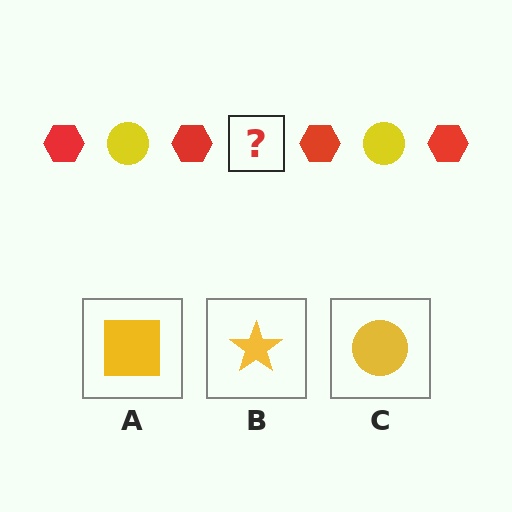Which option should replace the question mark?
Option C.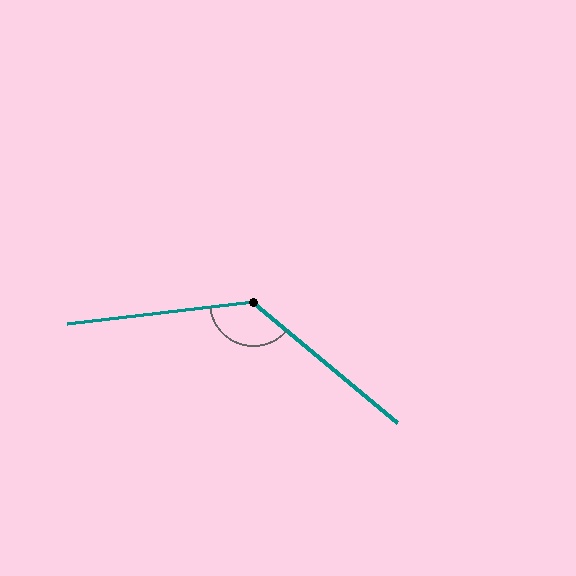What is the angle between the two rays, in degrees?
Approximately 133 degrees.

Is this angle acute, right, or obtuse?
It is obtuse.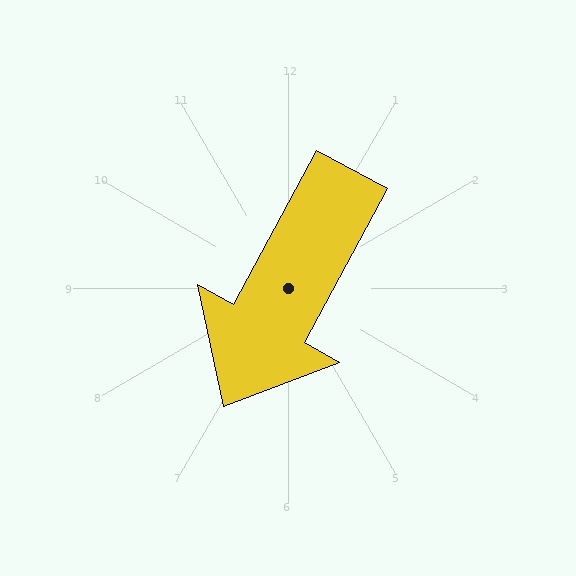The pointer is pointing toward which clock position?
Roughly 7 o'clock.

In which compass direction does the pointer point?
Southwest.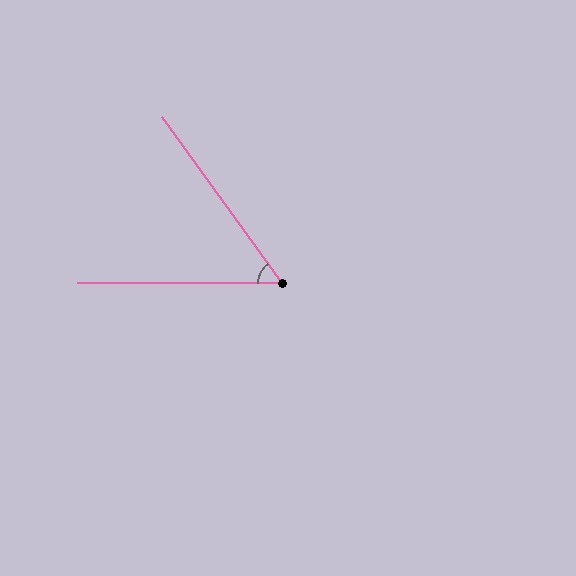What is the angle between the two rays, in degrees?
Approximately 54 degrees.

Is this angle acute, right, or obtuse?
It is acute.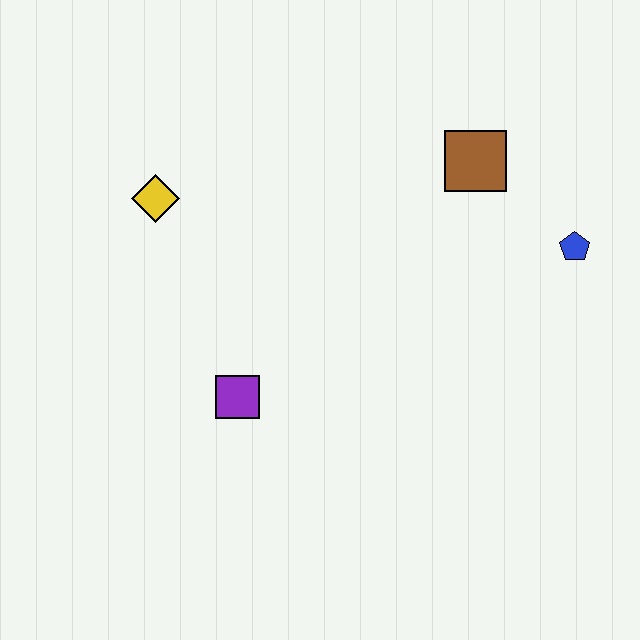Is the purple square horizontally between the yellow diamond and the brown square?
Yes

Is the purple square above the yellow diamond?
No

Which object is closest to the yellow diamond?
The purple square is closest to the yellow diamond.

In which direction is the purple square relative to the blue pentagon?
The purple square is to the left of the blue pentagon.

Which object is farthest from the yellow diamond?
The blue pentagon is farthest from the yellow diamond.